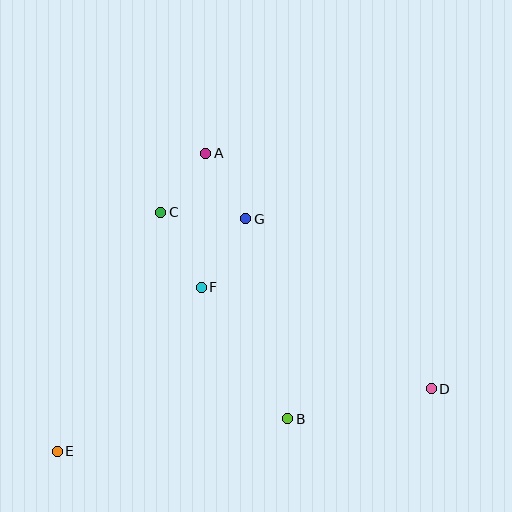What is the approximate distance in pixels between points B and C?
The distance between B and C is approximately 243 pixels.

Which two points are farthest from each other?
Points D and E are farthest from each other.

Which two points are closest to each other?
Points A and C are closest to each other.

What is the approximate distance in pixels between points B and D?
The distance between B and D is approximately 147 pixels.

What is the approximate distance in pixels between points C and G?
The distance between C and G is approximately 85 pixels.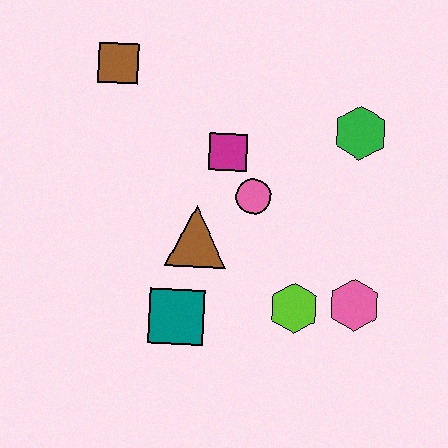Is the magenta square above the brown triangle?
Yes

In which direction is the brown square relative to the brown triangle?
The brown square is above the brown triangle.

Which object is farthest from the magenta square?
The pink hexagon is farthest from the magenta square.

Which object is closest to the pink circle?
The magenta square is closest to the pink circle.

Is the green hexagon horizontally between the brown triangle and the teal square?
No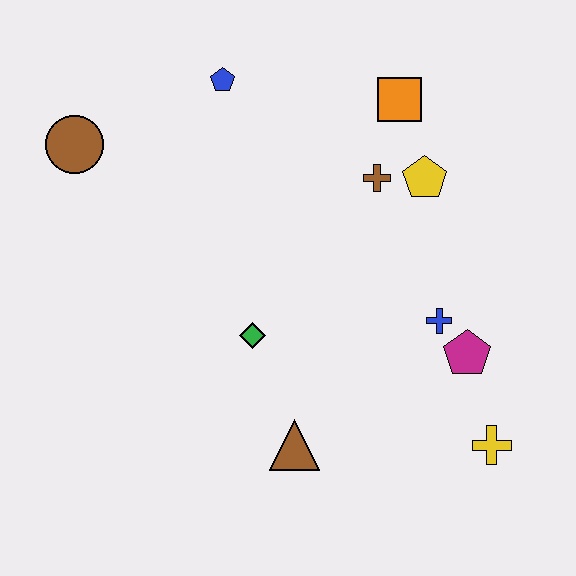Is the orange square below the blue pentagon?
Yes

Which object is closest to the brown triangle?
The green diamond is closest to the brown triangle.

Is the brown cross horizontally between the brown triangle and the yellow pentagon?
Yes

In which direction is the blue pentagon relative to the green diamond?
The blue pentagon is above the green diamond.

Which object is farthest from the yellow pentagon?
The brown circle is farthest from the yellow pentagon.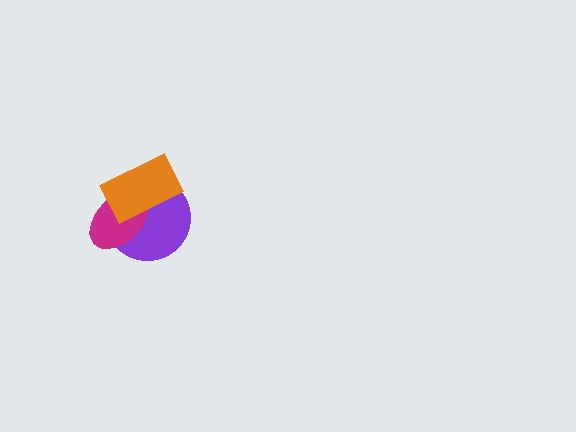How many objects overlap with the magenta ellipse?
2 objects overlap with the magenta ellipse.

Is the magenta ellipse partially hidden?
Yes, it is partially covered by another shape.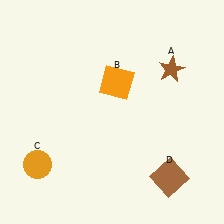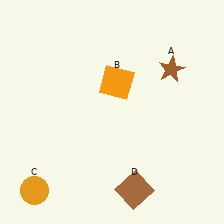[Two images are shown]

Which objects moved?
The objects that moved are: the orange circle (C), the brown square (D).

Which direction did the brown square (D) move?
The brown square (D) moved left.